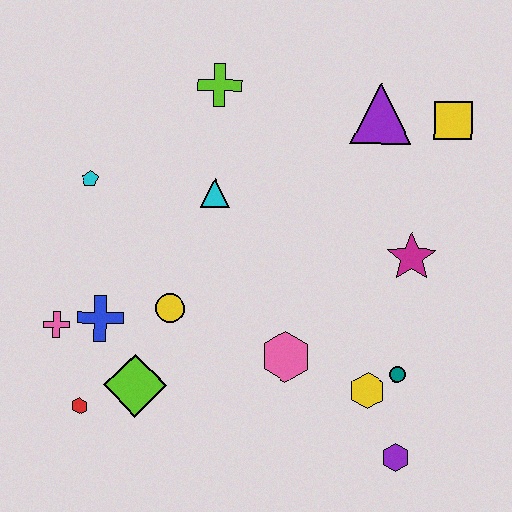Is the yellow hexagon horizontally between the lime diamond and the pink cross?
No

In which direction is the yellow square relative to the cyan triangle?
The yellow square is to the right of the cyan triangle.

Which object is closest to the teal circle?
The yellow hexagon is closest to the teal circle.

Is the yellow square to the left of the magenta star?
No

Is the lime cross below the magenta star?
No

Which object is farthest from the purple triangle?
The red hexagon is farthest from the purple triangle.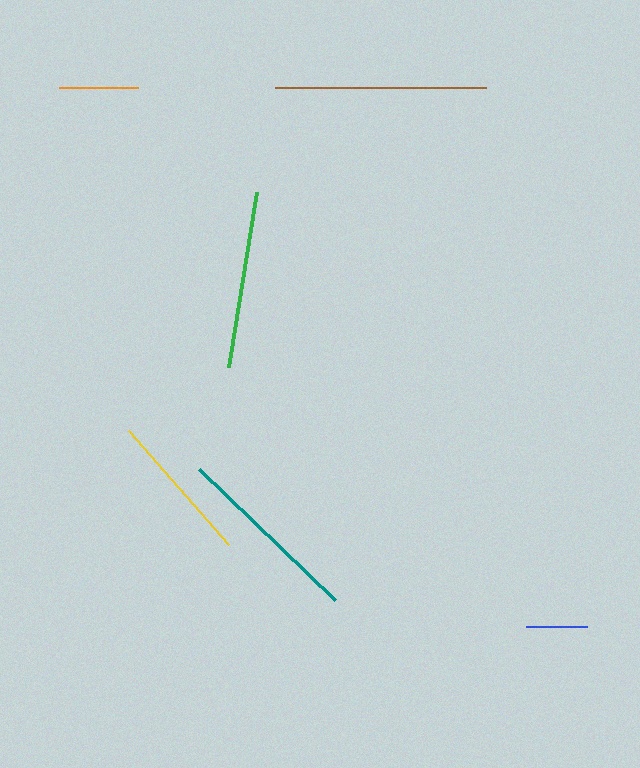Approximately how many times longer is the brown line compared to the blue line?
The brown line is approximately 3.4 times the length of the blue line.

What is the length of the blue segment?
The blue segment is approximately 62 pixels long.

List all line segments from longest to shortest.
From longest to shortest: brown, teal, green, yellow, orange, blue.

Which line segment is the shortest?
The blue line is the shortest at approximately 62 pixels.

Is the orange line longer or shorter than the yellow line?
The yellow line is longer than the orange line.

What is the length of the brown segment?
The brown segment is approximately 210 pixels long.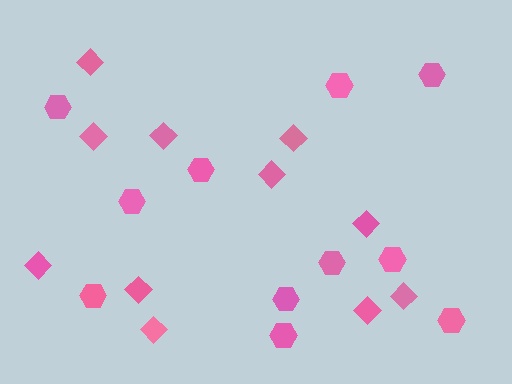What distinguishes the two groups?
There are 2 groups: one group of diamonds (11) and one group of hexagons (11).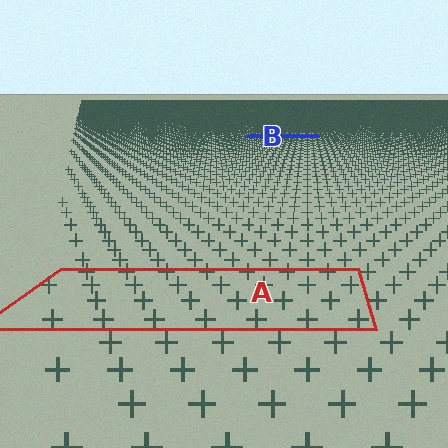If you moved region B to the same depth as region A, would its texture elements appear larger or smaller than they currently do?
They would appear larger. At a closer depth, the same texture elements are projected at a bigger on-screen size.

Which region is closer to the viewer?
Region A is closer. The texture elements there are larger and more spread out.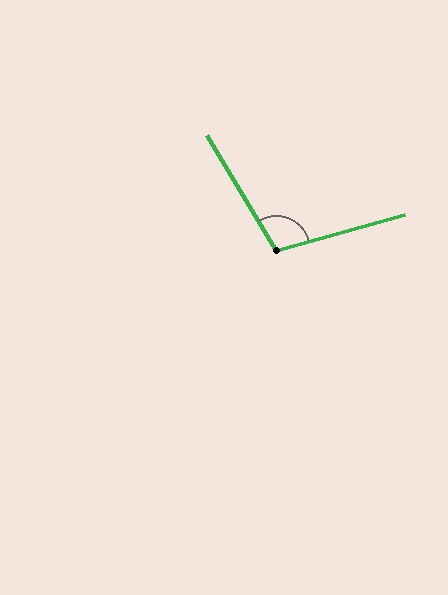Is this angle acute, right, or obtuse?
It is obtuse.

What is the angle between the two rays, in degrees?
Approximately 105 degrees.